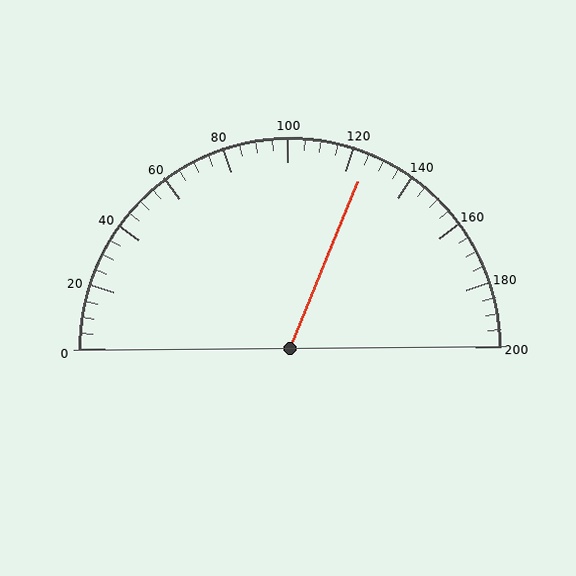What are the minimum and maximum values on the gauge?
The gauge ranges from 0 to 200.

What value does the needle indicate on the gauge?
The needle indicates approximately 125.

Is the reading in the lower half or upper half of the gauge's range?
The reading is in the upper half of the range (0 to 200).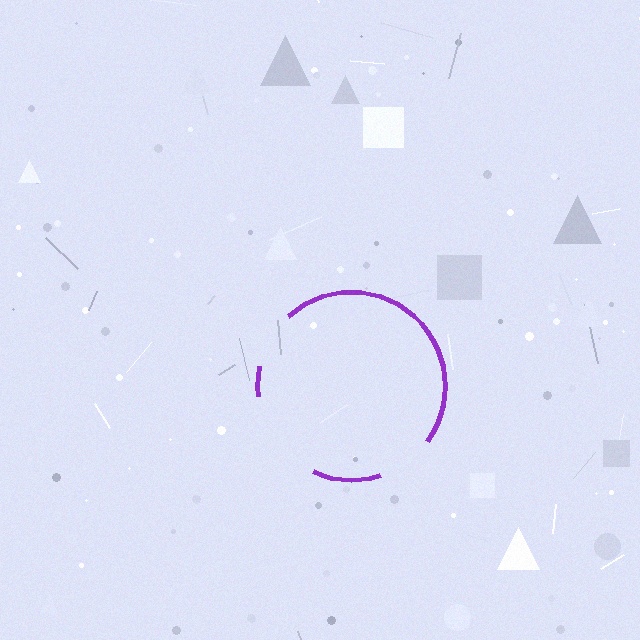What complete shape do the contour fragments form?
The contour fragments form a circle.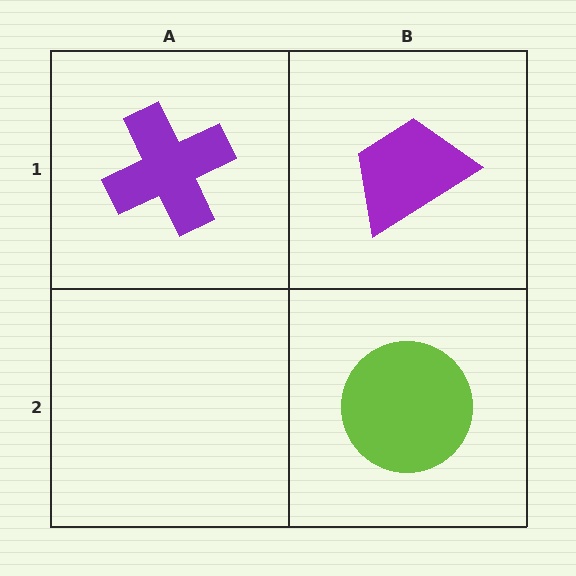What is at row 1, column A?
A purple cross.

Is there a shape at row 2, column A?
No, that cell is empty.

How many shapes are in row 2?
1 shape.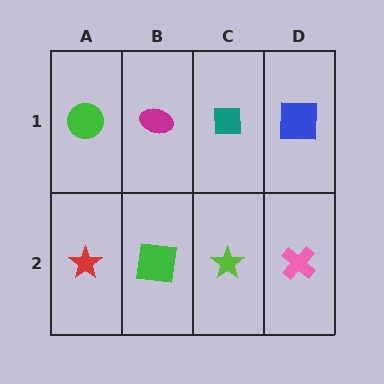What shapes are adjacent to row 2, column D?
A blue square (row 1, column D), a lime star (row 2, column C).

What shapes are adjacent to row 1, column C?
A lime star (row 2, column C), a magenta ellipse (row 1, column B), a blue square (row 1, column D).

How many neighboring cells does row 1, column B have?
3.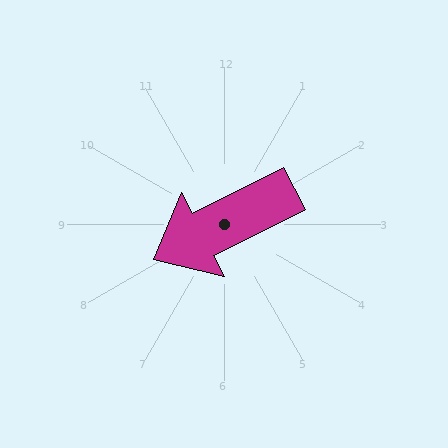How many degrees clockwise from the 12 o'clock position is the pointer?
Approximately 243 degrees.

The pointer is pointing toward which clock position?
Roughly 8 o'clock.